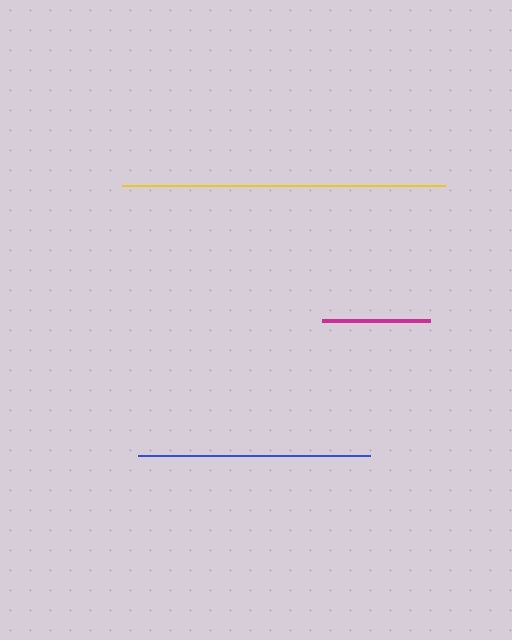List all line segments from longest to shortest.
From longest to shortest: yellow, blue, magenta.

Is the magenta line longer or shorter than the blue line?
The blue line is longer than the magenta line.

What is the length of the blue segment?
The blue segment is approximately 233 pixels long.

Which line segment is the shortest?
The magenta line is the shortest at approximately 108 pixels.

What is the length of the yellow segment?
The yellow segment is approximately 323 pixels long.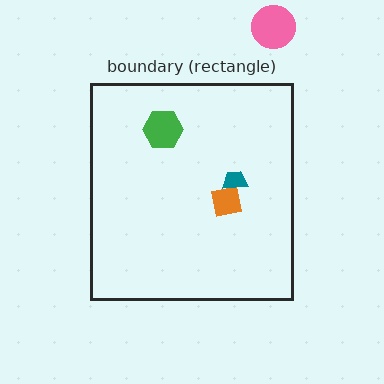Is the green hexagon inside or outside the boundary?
Inside.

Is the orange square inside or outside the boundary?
Inside.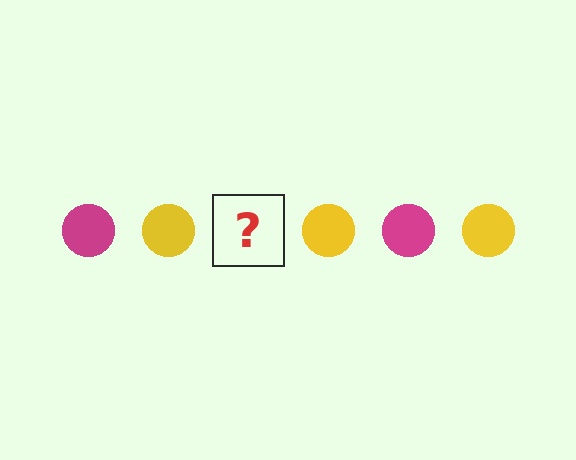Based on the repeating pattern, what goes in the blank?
The blank should be a magenta circle.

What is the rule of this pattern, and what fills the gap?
The rule is that the pattern cycles through magenta, yellow circles. The gap should be filled with a magenta circle.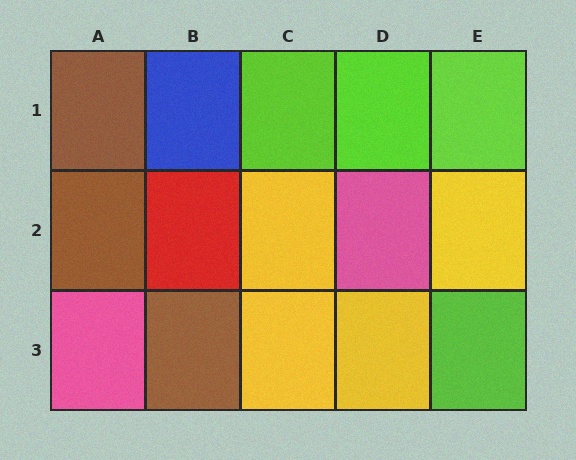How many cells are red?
1 cell is red.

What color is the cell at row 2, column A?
Brown.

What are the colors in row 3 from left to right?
Pink, brown, yellow, yellow, lime.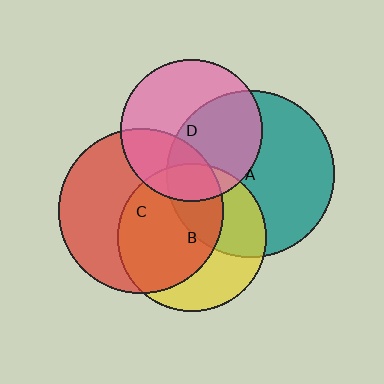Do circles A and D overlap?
Yes.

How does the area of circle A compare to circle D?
Approximately 1.4 times.